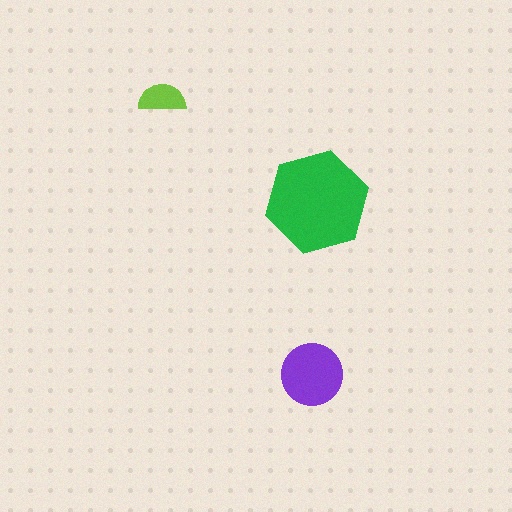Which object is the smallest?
The lime semicircle.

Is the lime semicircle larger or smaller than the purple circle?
Smaller.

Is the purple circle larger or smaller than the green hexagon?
Smaller.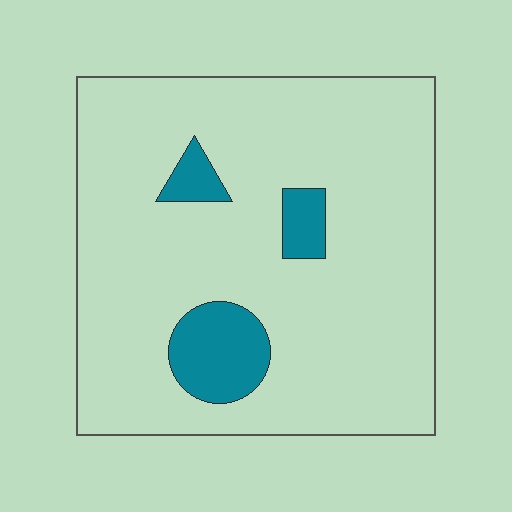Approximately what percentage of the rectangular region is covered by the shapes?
Approximately 10%.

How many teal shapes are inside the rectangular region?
3.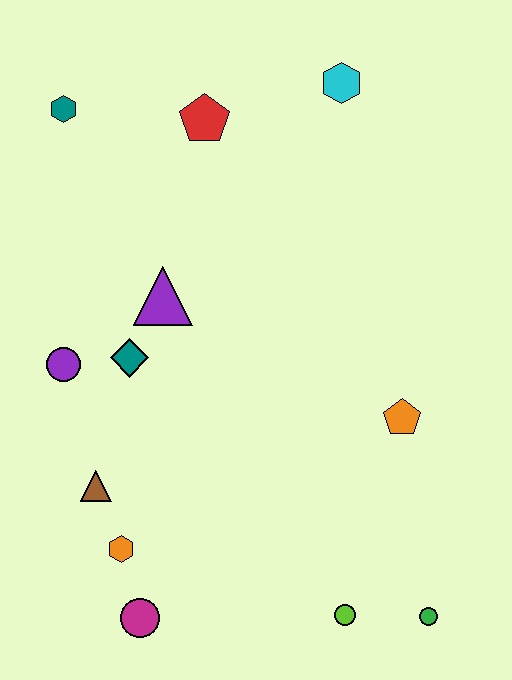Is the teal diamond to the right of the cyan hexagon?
No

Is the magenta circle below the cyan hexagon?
Yes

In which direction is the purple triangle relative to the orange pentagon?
The purple triangle is to the left of the orange pentagon.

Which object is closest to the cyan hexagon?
The red pentagon is closest to the cyan hexagon.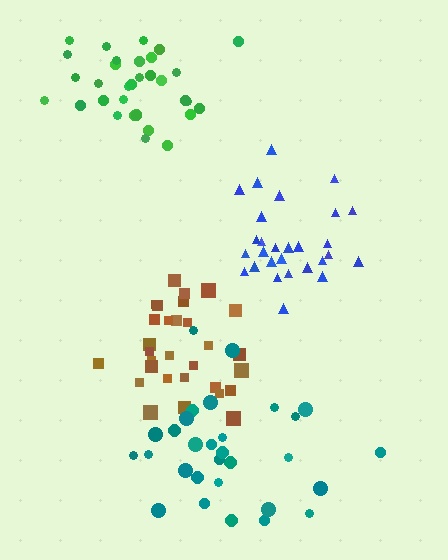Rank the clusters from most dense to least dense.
green, blue, brown, teal.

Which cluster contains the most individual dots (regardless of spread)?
Green (33).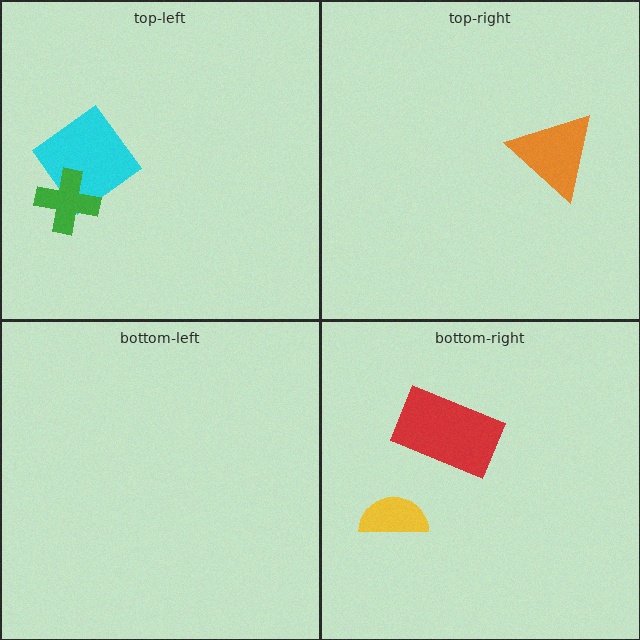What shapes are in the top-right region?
The orange triangle.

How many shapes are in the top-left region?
2.